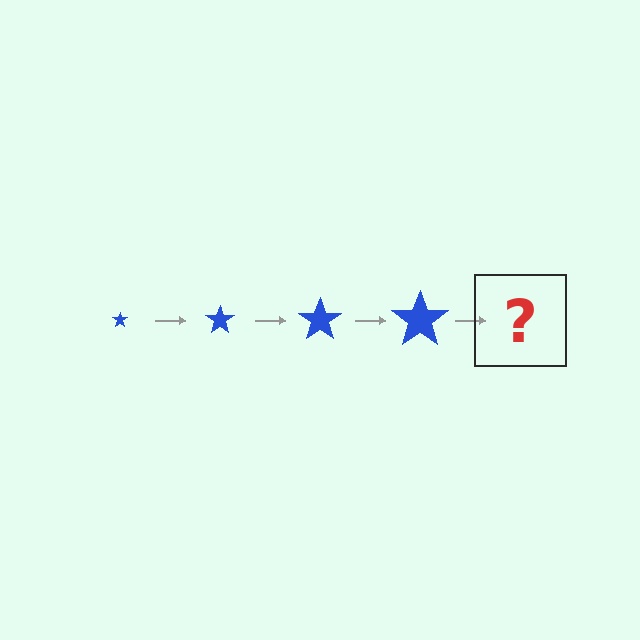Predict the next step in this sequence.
The next step is a blue star, larger than the previous one.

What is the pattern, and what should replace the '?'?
The pattern is that the star gets progressively larger each step. The '?' should be a blue star, larger than the previous one.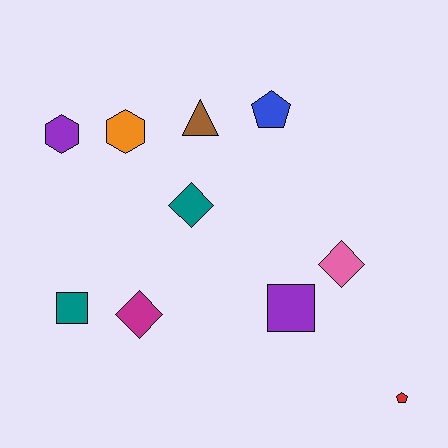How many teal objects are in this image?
There are 2 teal objects.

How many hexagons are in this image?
There are 2 hexagons.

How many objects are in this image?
There are 10 objects.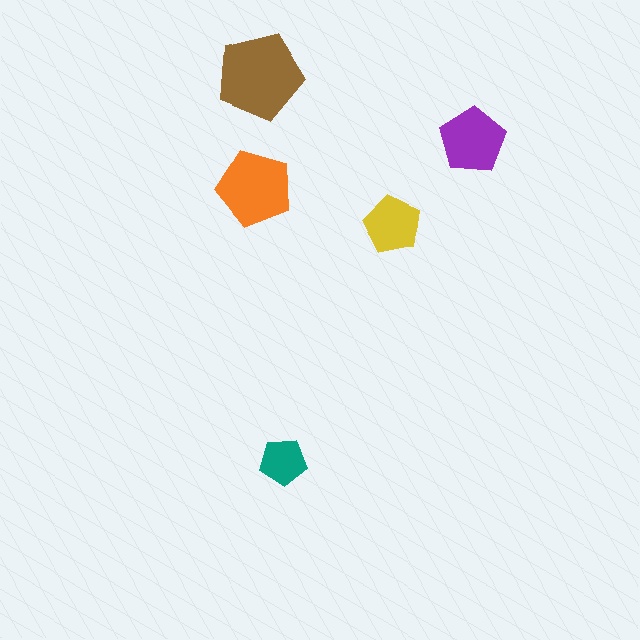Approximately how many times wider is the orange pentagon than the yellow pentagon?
About 1.5 times wider.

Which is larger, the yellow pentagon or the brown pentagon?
The brown one.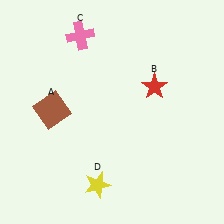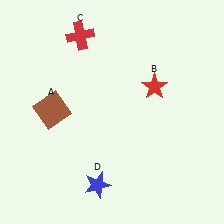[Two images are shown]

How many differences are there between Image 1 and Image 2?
There are 2 differences between the two images.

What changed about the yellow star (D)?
In Image 1, D is yellow. In Image 2, it changed to blue.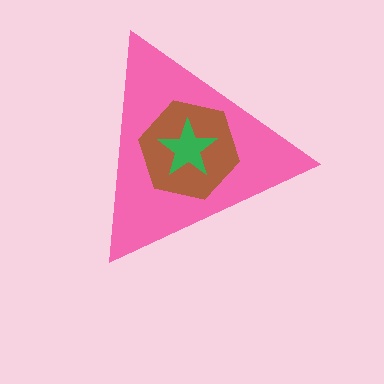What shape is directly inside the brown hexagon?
The green star.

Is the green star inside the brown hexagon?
Yes.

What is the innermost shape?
The green star.